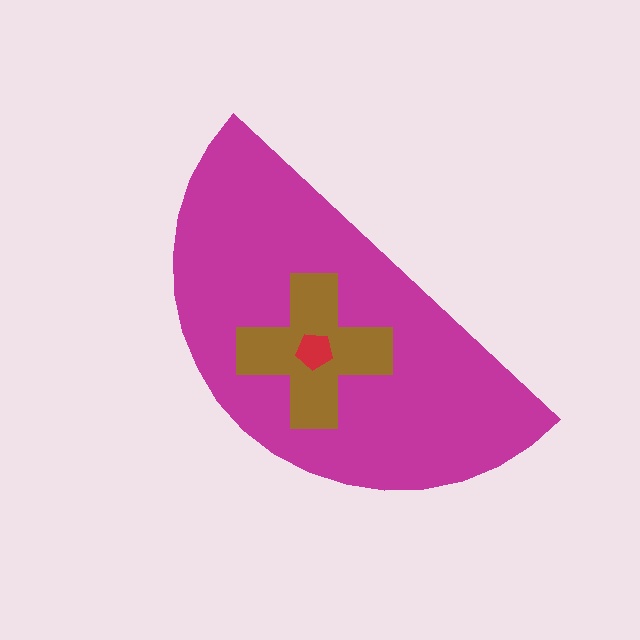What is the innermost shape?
The red pentagon.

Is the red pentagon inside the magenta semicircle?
Yes.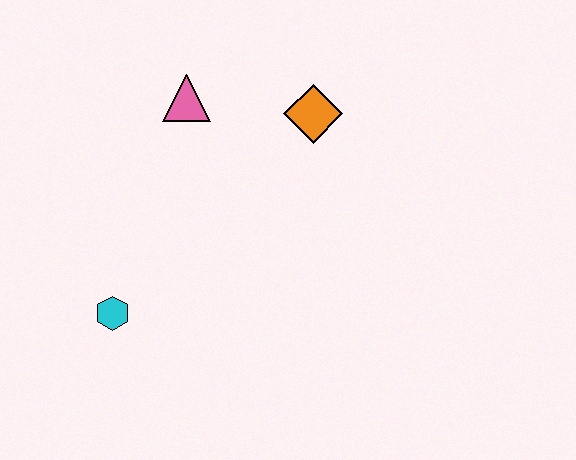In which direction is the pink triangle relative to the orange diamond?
The pink triangle is to the left of the orange diamond.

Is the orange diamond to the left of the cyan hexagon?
No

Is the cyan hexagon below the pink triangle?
Yes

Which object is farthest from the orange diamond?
The cyan hexagon is farthest from the orange diamond.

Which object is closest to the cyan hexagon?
The pink triangle is closest to the cyan hexagon.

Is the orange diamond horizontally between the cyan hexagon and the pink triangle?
No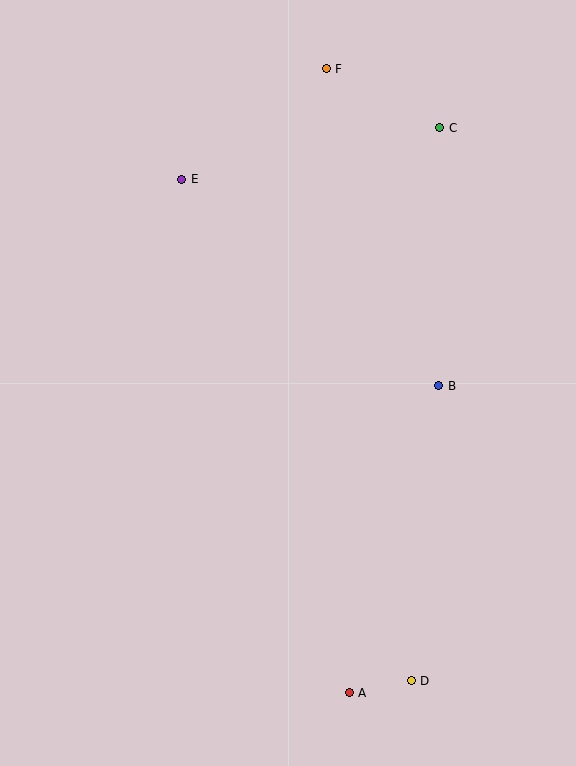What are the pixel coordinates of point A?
Point A is at (349, 693).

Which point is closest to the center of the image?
Point B at (439, 386) is closest to the center.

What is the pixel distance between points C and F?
The distance between C and F is 128 pixels.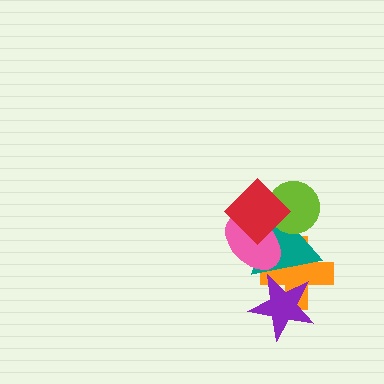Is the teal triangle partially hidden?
Yes, it is partially covered by another shape.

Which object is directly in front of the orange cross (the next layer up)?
The teal triangle is directly in front of the orange cross.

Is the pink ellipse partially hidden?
Yes, it is partially covered by another shape.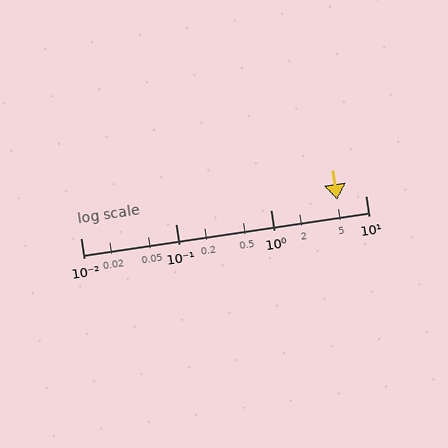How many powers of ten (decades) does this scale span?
The scale spans 3 decades, from 0.01 to 10.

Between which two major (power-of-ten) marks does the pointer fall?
The pointer is between 1 and 10.